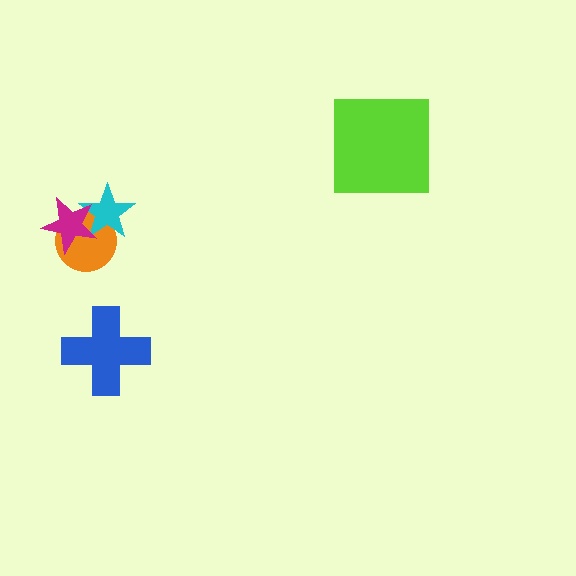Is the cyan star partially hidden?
Yes, it is partially covered by another shape.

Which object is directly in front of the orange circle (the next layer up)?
The cyan star is directly in front of the orange circle.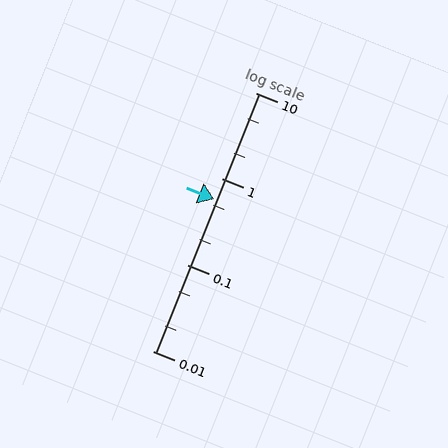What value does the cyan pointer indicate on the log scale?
The pointer indicates approximately 0.58.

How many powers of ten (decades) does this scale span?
The scale spans 3 decades, from 0.01 to 10.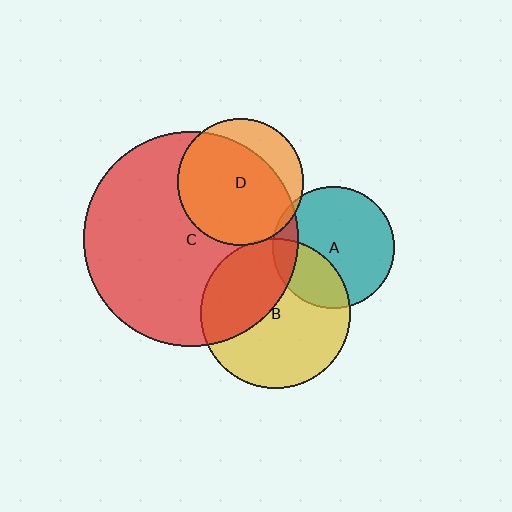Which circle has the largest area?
Circle C (red).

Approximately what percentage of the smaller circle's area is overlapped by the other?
Approximately 40%.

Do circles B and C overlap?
Yes.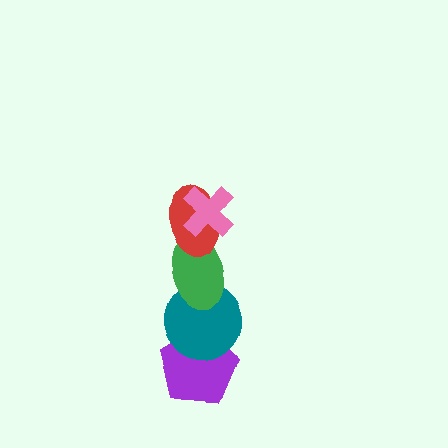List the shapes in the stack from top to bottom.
From top to bottom: the pink cross, the red ellipse, the green ellipse, the teal circle, the purple pentagon.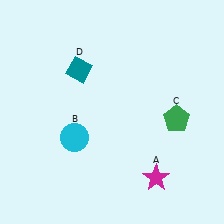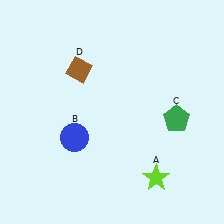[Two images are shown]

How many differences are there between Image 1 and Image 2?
There are 3 differences between the two images.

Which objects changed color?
A changed from magenta to lime. B changed from cyan to blue. D changed from teal to brown.